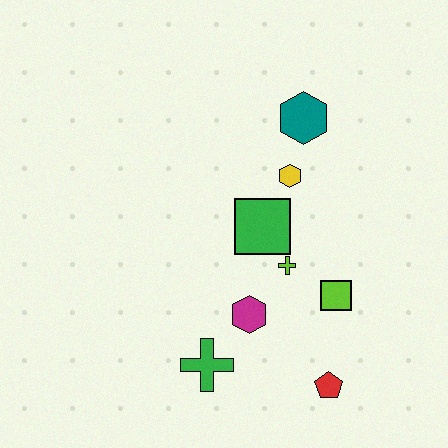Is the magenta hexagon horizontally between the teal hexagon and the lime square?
No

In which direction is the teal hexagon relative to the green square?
The teal hexagon is above the green square.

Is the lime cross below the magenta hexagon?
No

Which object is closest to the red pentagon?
The lime square is closest to the red pentagon.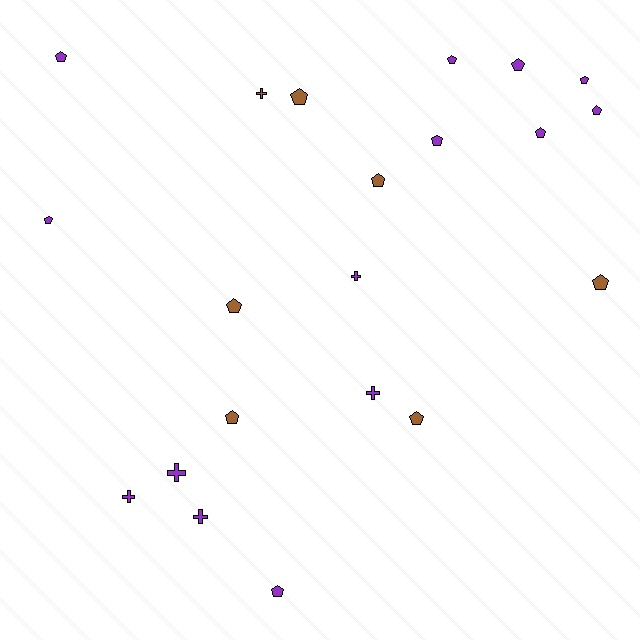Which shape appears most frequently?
Pentagon, with 15 objects.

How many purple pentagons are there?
There are 9 purple pentagons.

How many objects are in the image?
There are 21 objects.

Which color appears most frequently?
Purple, with 14 objects.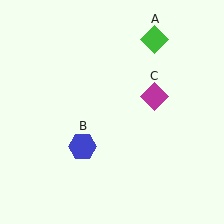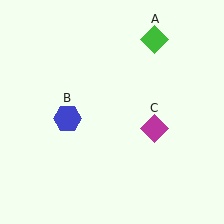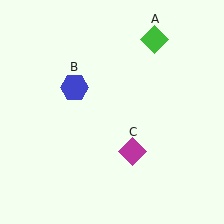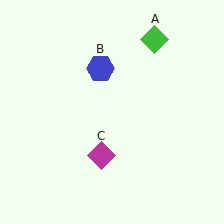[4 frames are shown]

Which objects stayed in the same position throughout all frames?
Green diamond (object A) remained stationary.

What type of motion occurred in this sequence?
The blue hexagon (object B), magenta diamond (object C) rotated clockwise around the center of the scene.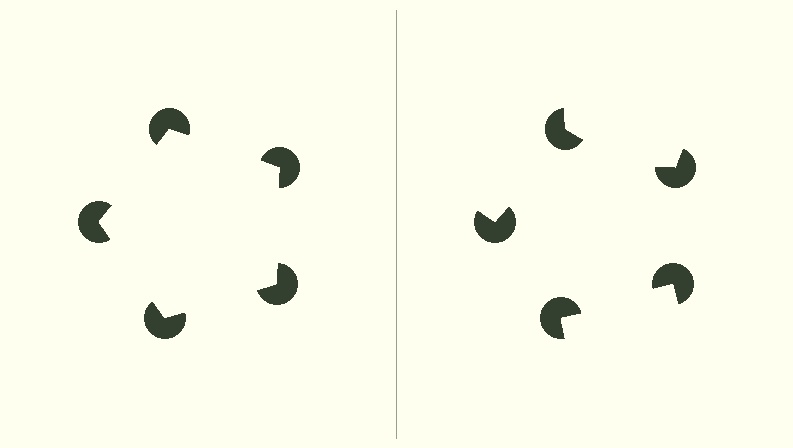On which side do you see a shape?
An illusory pentagon appears on the left side. On the right side the wedge cuts are rotated, so no coherent shape forms.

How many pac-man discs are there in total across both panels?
10 — 5 on each side.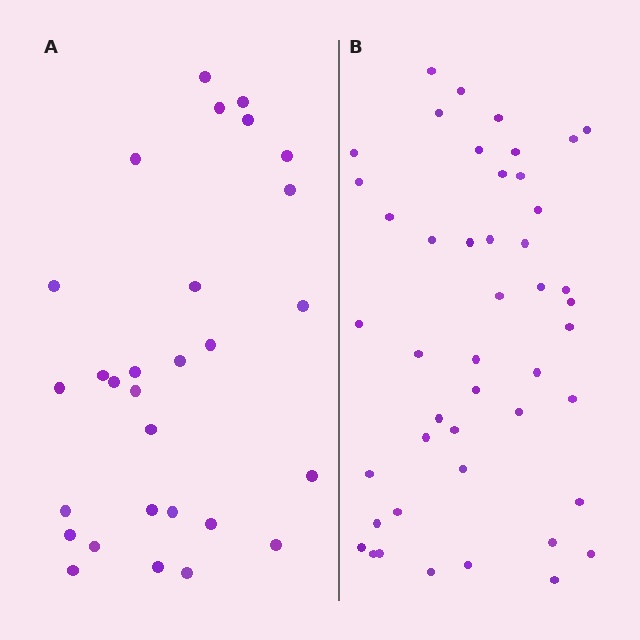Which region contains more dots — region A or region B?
Region B (the right region) has more dots.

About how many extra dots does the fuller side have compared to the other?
Region B has approximately 15 more dots than region A.